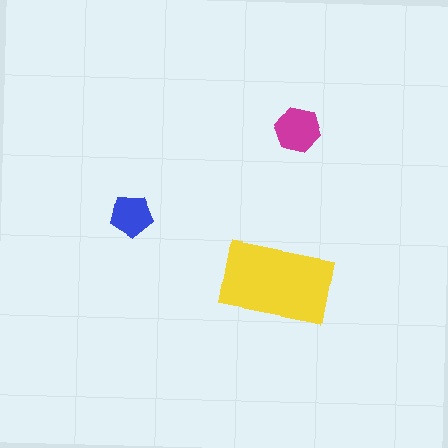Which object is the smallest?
The blue pentagon.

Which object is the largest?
The yellow rectangle.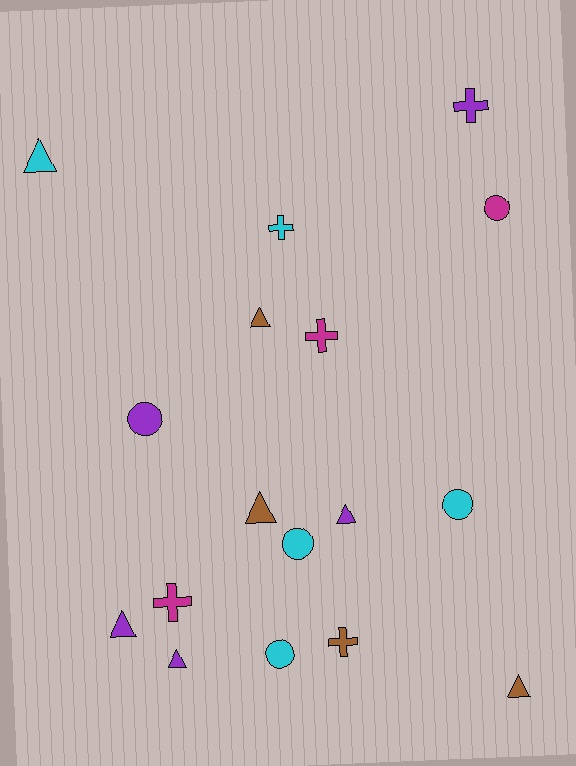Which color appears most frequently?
Cyan, with 5 objects.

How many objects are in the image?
There are 17 objects.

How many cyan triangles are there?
There is 1 cyan triangle.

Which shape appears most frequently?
Triangle, with 7 objects.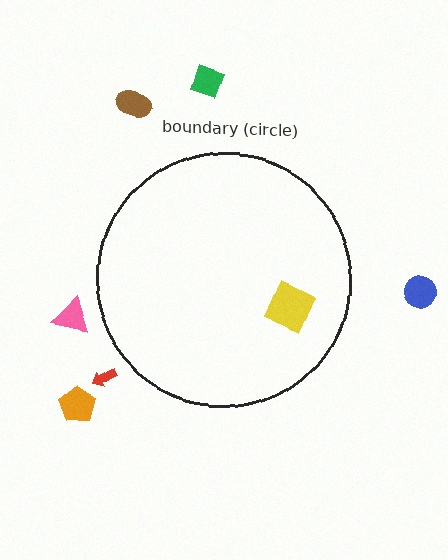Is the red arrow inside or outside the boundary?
Outside.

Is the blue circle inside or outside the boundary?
Outside.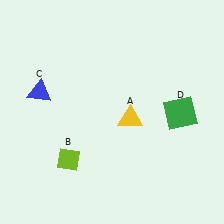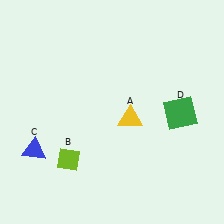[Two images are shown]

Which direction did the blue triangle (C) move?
The blue triangle (C) moved down.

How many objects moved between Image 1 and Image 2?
1 object moved between the two images.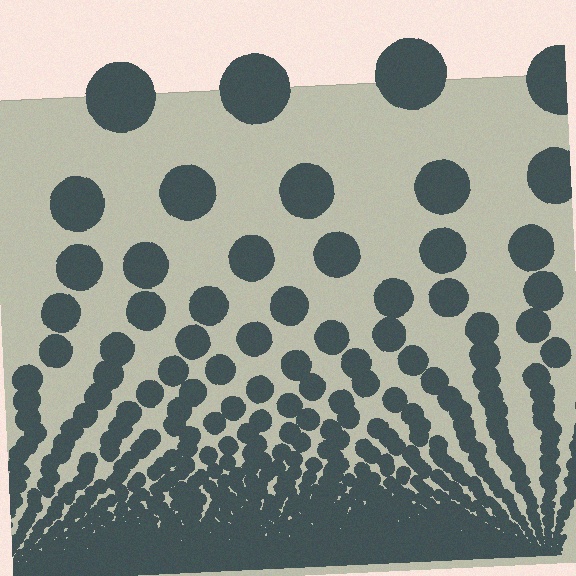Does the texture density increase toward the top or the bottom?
Density increases toward the bottom.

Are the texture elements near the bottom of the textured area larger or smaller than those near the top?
Smaller. The gradient is inverted — elements near the bottom are smaller and denser.